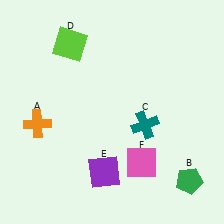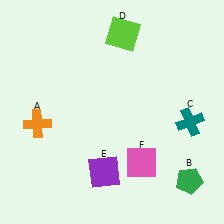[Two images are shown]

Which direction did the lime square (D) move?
The lime square (D) moved right.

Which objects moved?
The objects that moved are: the teal cross (C), the lime square (D).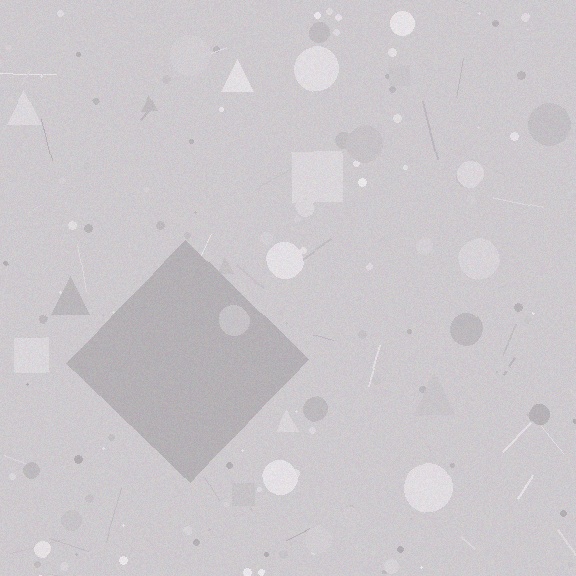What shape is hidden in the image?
A diamond is hidden in the image.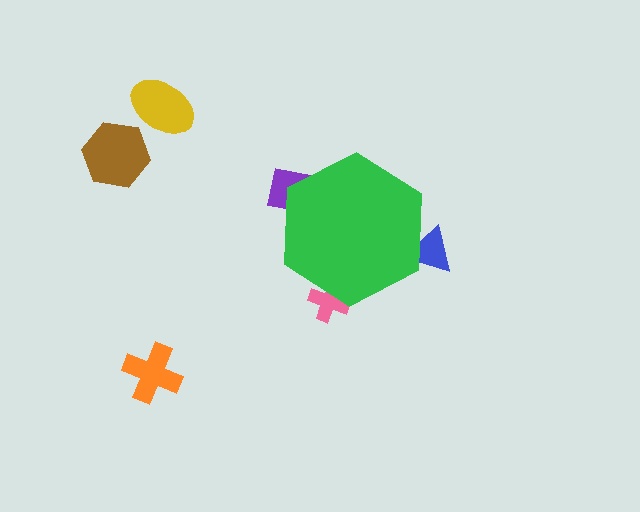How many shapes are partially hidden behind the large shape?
3 shapes are partially hidden.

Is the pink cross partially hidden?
Yes, the pink cross is partially hidden behind the green hexagon.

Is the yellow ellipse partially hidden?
No, the yellow ellipse is fully visible.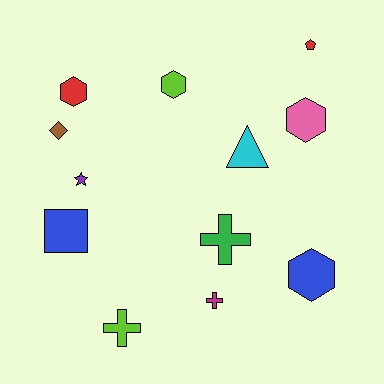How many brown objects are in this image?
There is 1 brown object.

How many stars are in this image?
There is 1 star.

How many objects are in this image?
There are 12 objects.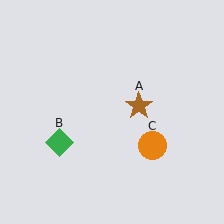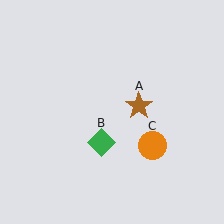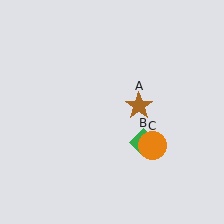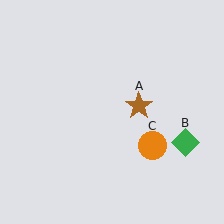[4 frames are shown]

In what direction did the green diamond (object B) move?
The green diamond (object B) moved right.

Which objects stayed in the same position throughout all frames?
Brown star (object A) and orange circle (object C) remained stationary.